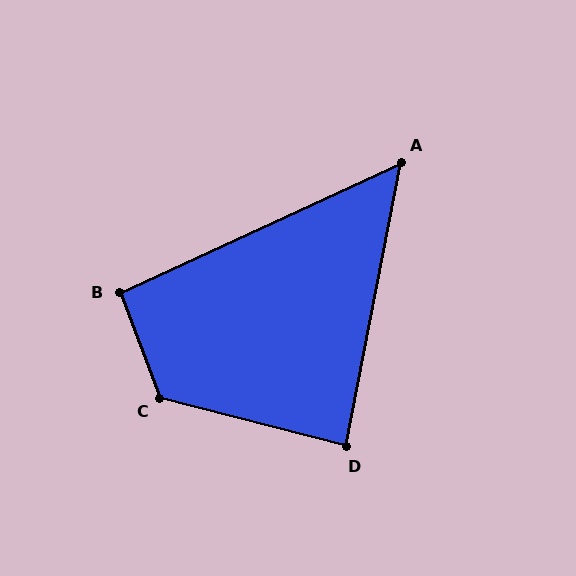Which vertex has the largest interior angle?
C, at approximately 126 degrees.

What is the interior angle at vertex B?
Approximately 94 degrees (approximately right).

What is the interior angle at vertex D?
Approximately 86 degrees (approximately right).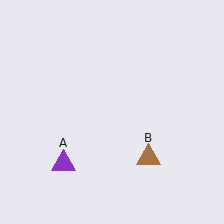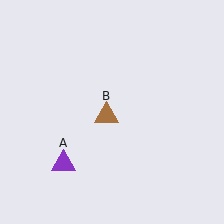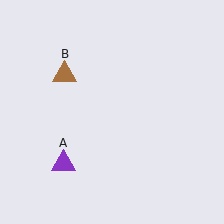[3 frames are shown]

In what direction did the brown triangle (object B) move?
The brown triangle (object B) moved up and to the left.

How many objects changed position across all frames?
1 object changed position: brown triangle (object B).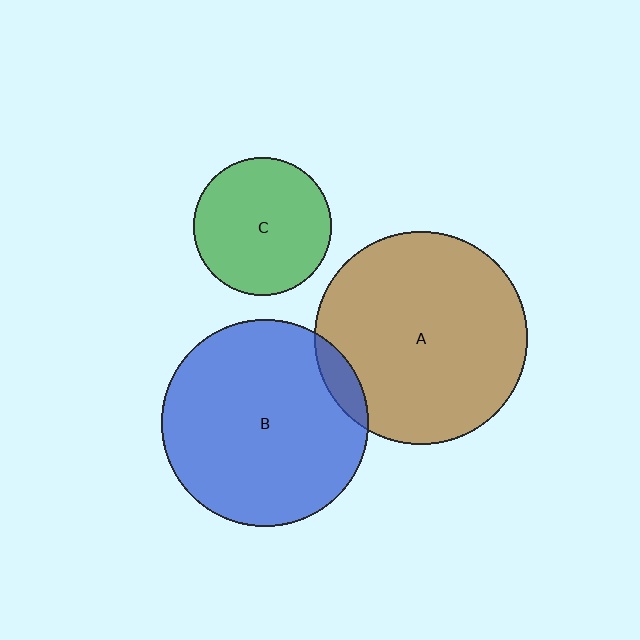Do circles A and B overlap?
Yes.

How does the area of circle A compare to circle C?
Approximately 2.4 times.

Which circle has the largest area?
Circle A (brown).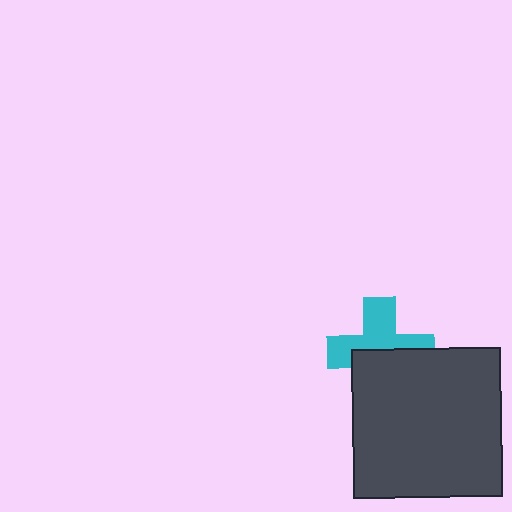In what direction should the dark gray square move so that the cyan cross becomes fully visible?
The dark gray square should move down. That is the shortest direction to clear the overlap and leave the cyan cross fully visible.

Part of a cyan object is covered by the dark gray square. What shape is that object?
It is a cross.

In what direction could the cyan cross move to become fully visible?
The cyan cross could move up. That would shift it out from behind the dark gray square entirely.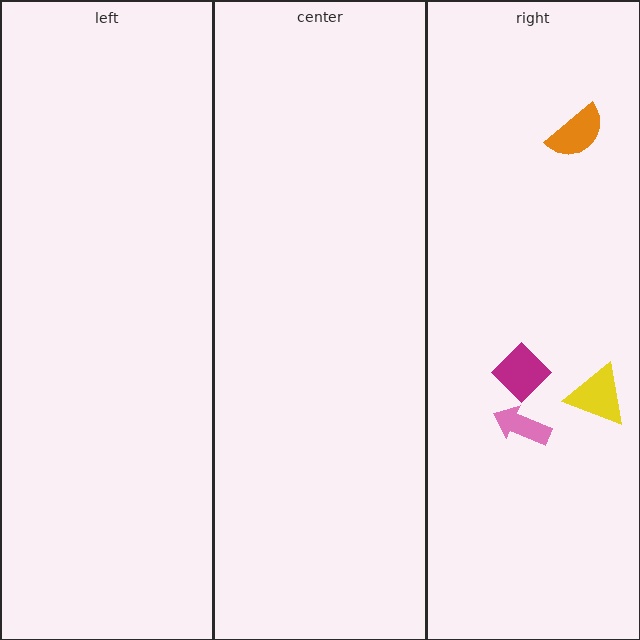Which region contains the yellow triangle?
The right region.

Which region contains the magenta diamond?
The right region.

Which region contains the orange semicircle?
The right region.